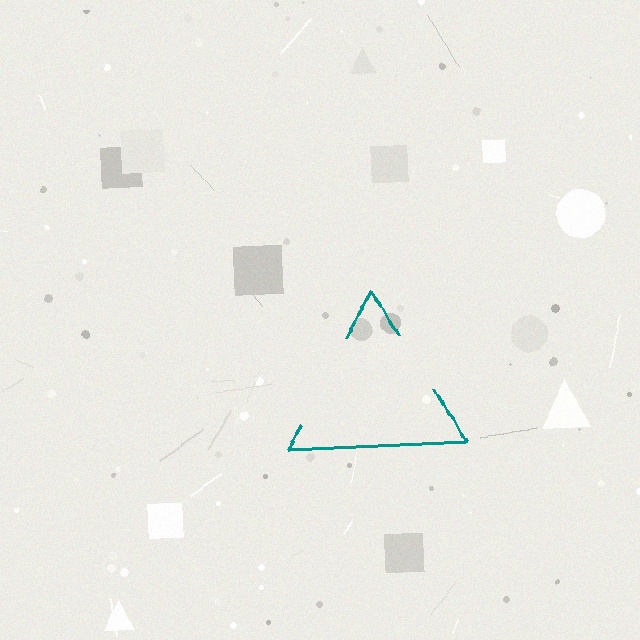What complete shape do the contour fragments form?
The contour fragments form a triangle.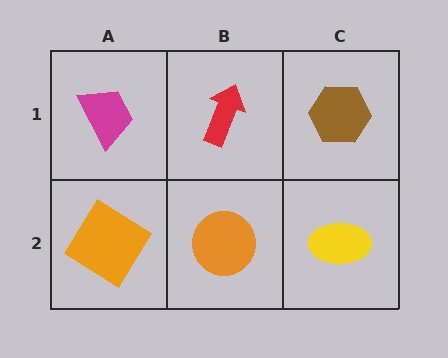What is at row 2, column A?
An orange diamond.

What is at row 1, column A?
A magenta trapezoid.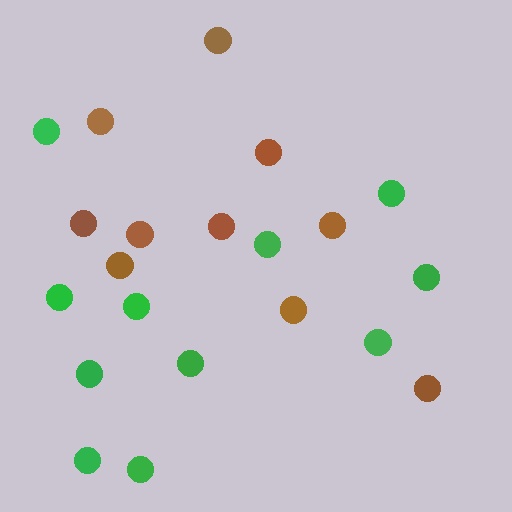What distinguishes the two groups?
There are 2 groups: one group of green circles (11) and one group of brown circles (10).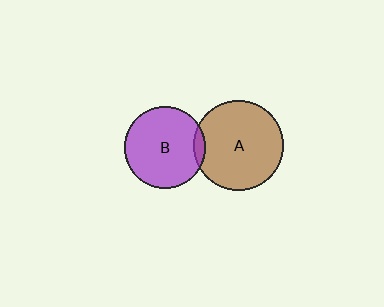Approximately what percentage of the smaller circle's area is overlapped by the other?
Approximately 5%.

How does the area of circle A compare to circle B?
Approximately 1.2 times.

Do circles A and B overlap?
Yes.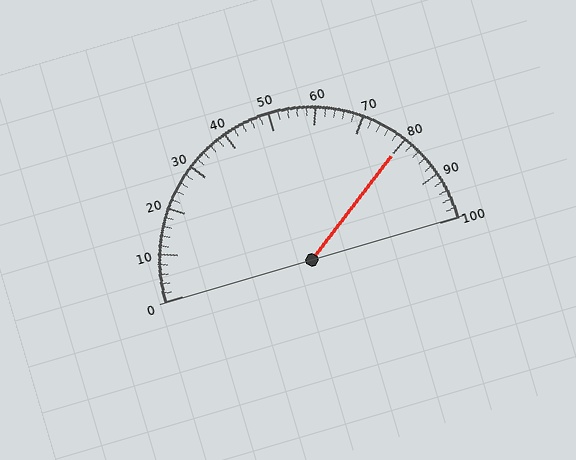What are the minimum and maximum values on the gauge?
The gauge ranges from 0 to 100.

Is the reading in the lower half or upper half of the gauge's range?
The reading is in the upper half of the range (0 to 100).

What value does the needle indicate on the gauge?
The needle indicates approximately 80.